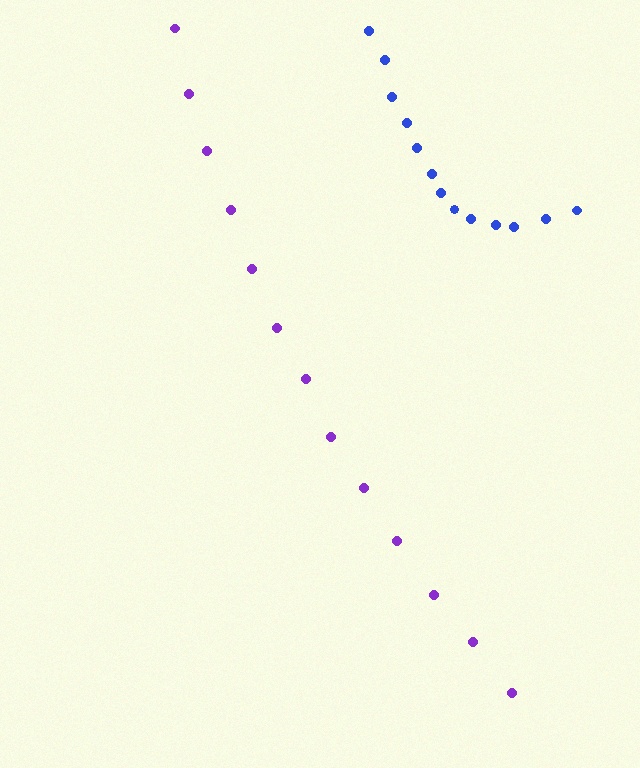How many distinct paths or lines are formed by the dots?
There are 2 distinct paths.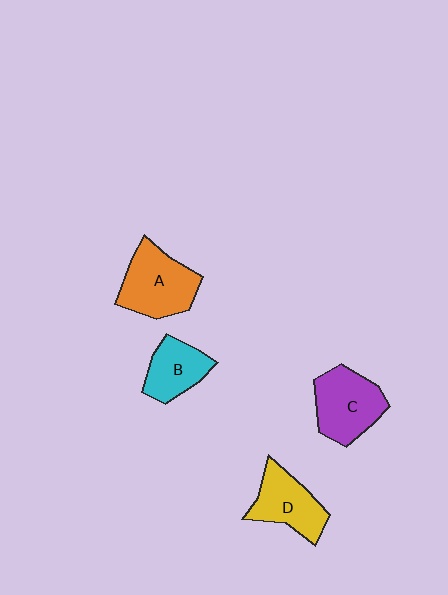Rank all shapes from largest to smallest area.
From largest to smallest: A (orange), C (purple), D (yellow), B (cyan).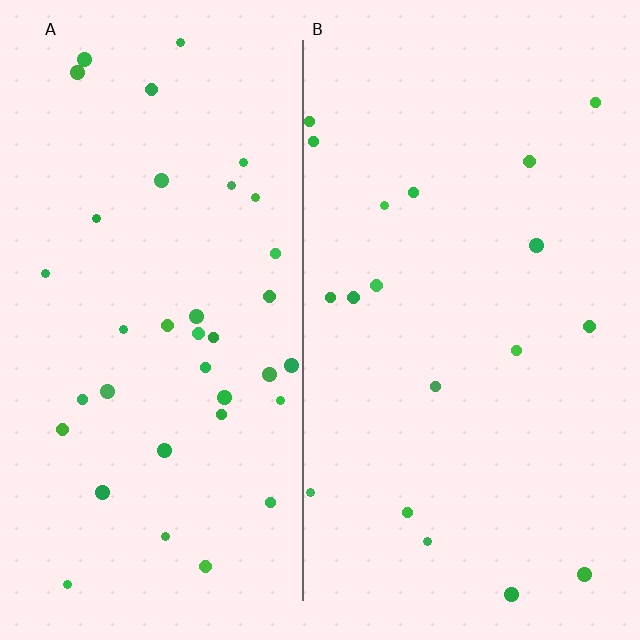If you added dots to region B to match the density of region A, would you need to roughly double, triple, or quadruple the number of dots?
Approximately double.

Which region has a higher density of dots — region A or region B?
A (the left).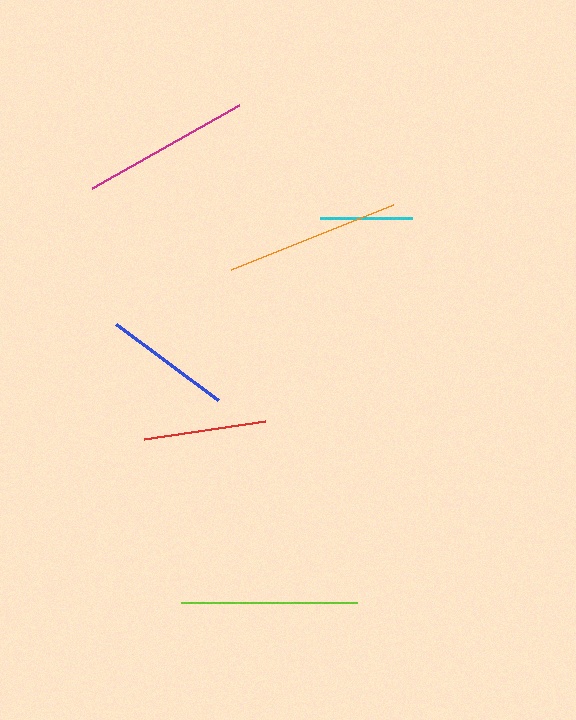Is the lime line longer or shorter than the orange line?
The lime line is longer than the orange line.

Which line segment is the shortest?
The cyan line is the shortest at approximately 92 pixels.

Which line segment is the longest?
The lime line is the longest at approximately 176 pixels.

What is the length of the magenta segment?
The magenta segment is approximately 168 pixels long.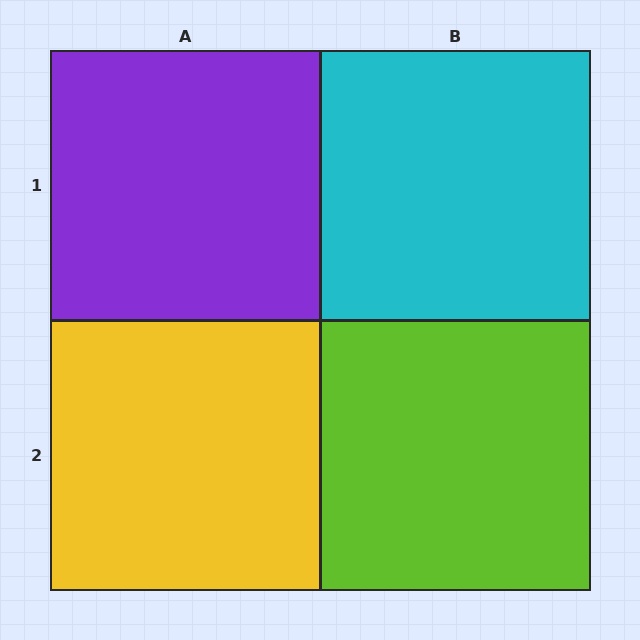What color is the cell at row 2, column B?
Lime.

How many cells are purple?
1 cell is purple.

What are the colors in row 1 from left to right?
Purple, cyan.